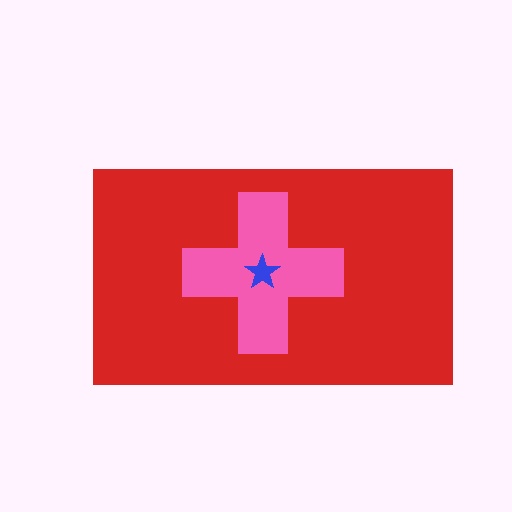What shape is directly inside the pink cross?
The blue star.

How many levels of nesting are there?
3.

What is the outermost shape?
The red rectangle.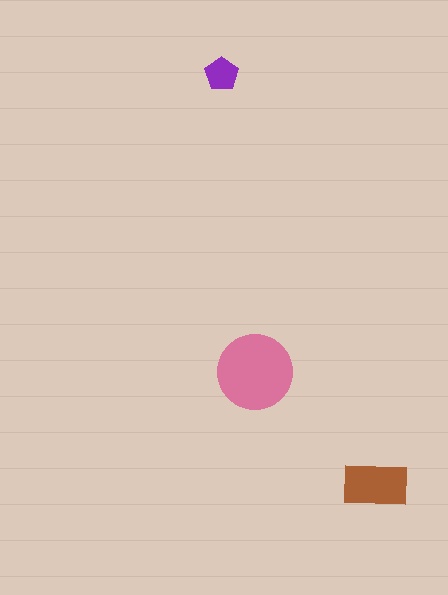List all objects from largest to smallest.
The pink circle, the brown rectangle, the purple pentagon.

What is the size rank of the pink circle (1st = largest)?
1st.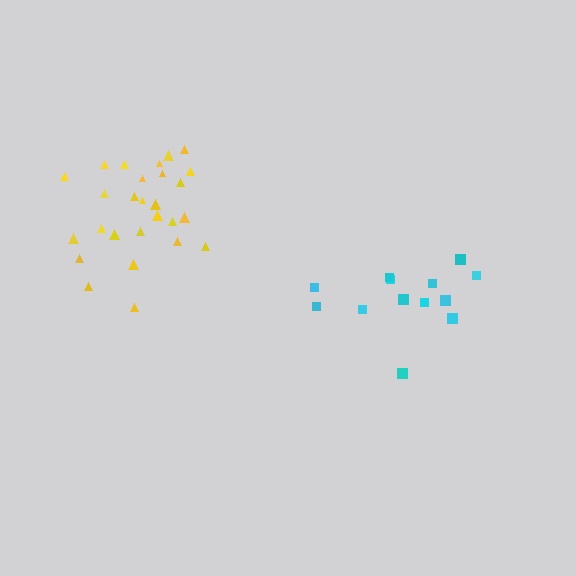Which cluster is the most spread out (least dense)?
Cyan.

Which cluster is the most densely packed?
Yellow.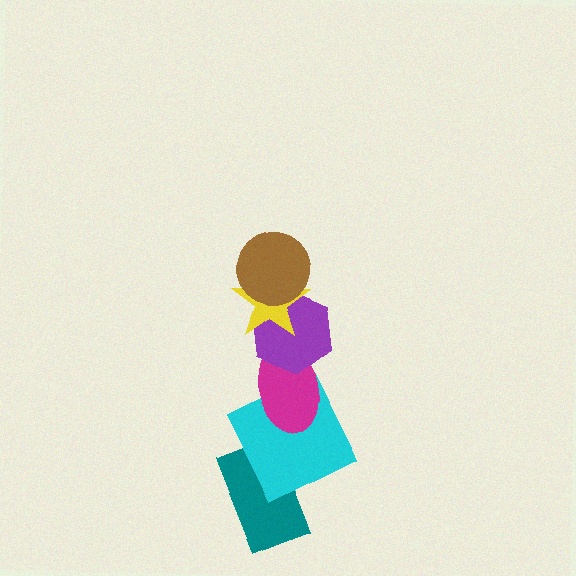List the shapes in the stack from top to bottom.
From top to bottom: the brown circle, the yellow star, the purple hexagon, the magenta ellipse, the cyan square, the teal rectangle.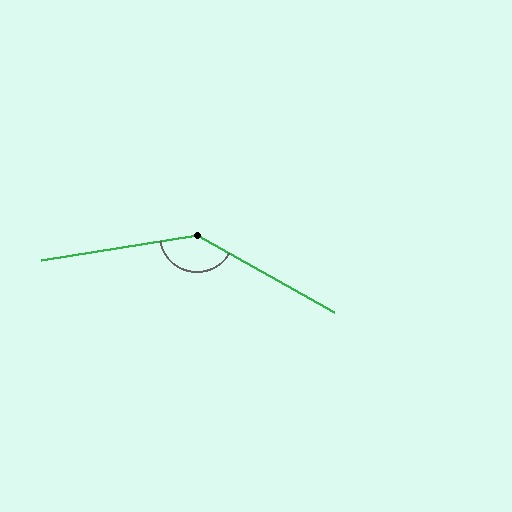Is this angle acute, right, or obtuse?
It is obtuse.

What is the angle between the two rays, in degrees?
Approximately 142 degrees.